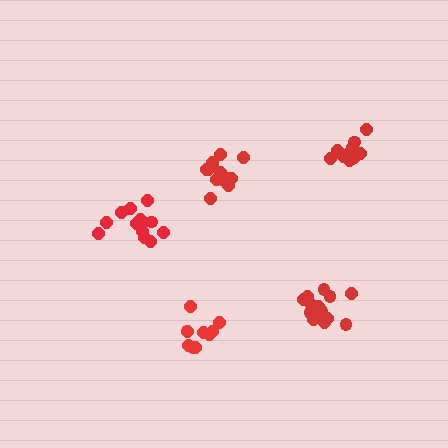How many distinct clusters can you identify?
There are 5 distinct clusters.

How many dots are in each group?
Group 1: 14 dots, Group 2: 13 dots, Group 3: 10 dots, Group 4: 16 dots, Group 5: 12 dots (65 total).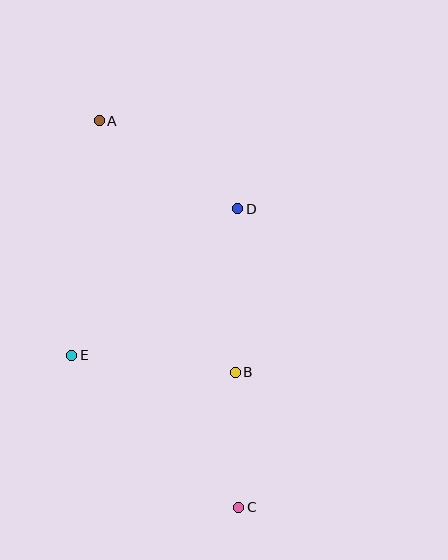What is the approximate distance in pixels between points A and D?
The distance between A and D is approximately 164 pixels.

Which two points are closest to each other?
Points B and C are closest to each other.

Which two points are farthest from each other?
Points A and C are farthest from each other.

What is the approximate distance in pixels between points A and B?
The distance between A and B is approximately 286 pixels.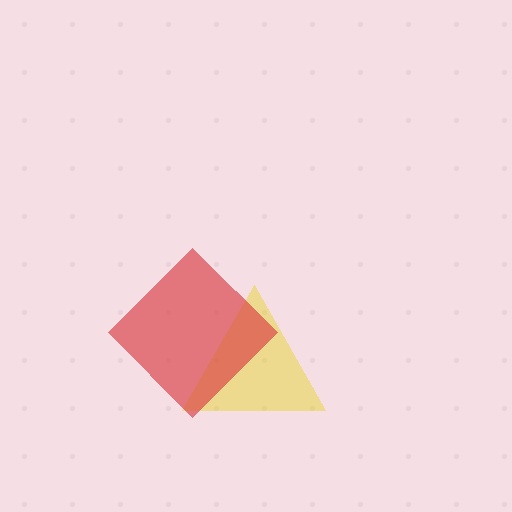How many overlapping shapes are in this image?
There are 2 overlapping shapes in the image.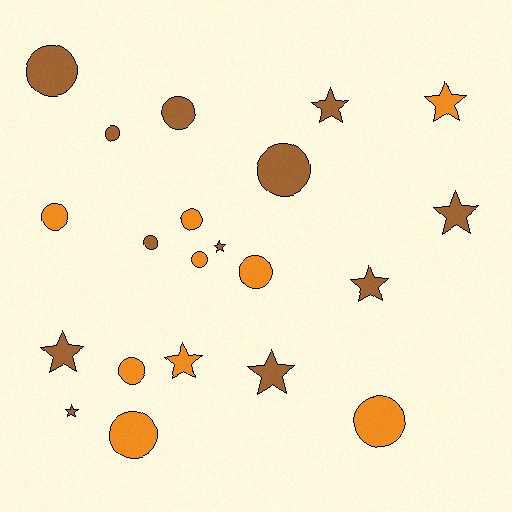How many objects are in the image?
There are 21 objects.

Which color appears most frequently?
Brown, with 12 objects.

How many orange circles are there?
There are 7 orange circles.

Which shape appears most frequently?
Circle, with 12 objects.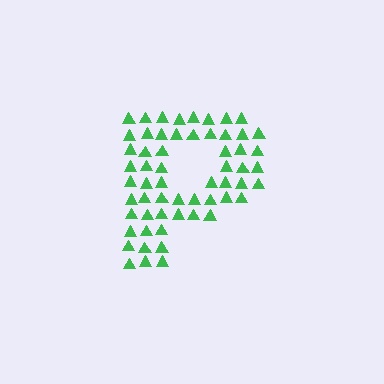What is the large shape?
The large shape is the letter P.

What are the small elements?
The small elements are triangles.